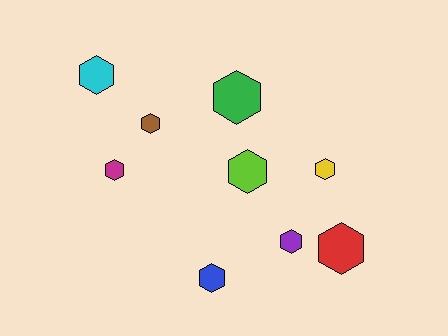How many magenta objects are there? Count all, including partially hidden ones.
There is 1 magenta object.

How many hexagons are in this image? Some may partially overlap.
There are 9 hexagons.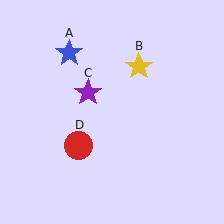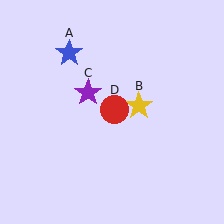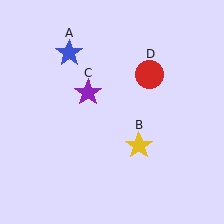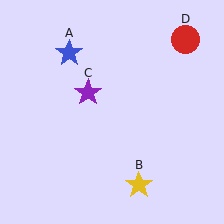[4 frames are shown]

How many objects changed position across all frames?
2 objects changed position: yellow star (object B), red circle (object D).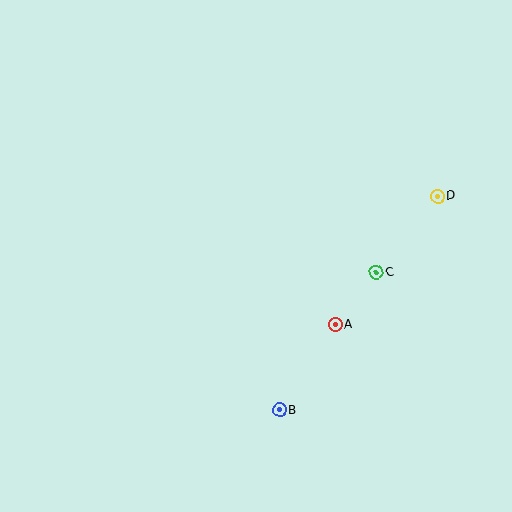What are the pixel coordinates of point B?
Point B is at (279, 410).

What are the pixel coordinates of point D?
Point D is at (437, 196).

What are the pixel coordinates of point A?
Point A is at (335, 325).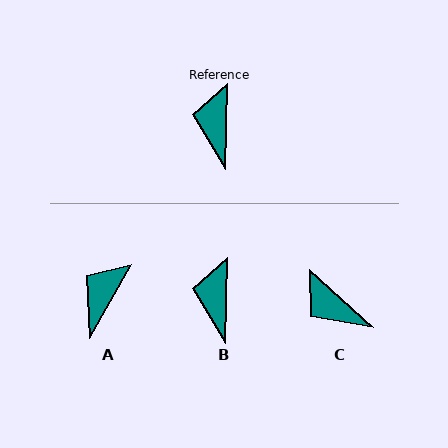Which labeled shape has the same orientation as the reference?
B.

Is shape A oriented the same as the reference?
No, it is off by about 28 degrees.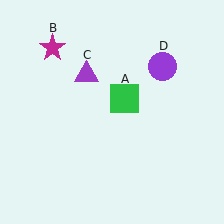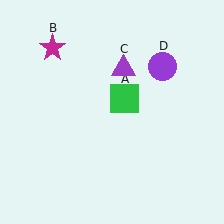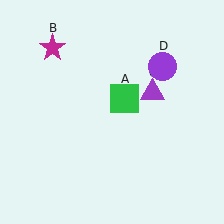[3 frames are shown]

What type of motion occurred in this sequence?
The purple triangle (object C) rotated clockwise around the center of the scene.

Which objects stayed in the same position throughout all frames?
Green square (object A) and magenta star (object B) and purple circle (object D) remained stationary.